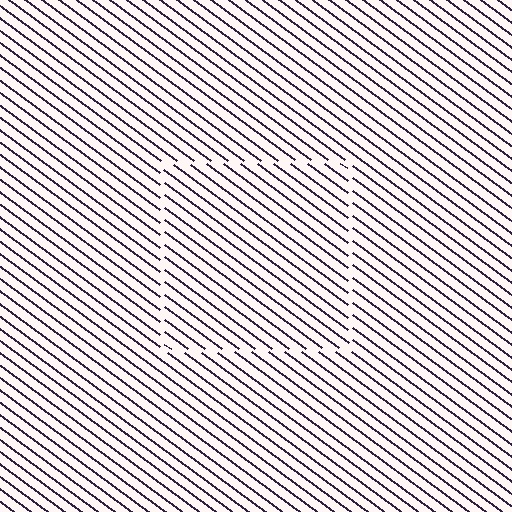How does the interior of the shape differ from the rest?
The interior of the shape contains the same grating, shifted by half a period — the contour is defined by the phase discontinuity where line-ends from the inner and outer gratings abut.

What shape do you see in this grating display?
An illusory square. The interior of the shape contains the same grating, shifted by half a period — the contour is defined by the phase discontinuity where line-ends from the inner and outer gratings abut.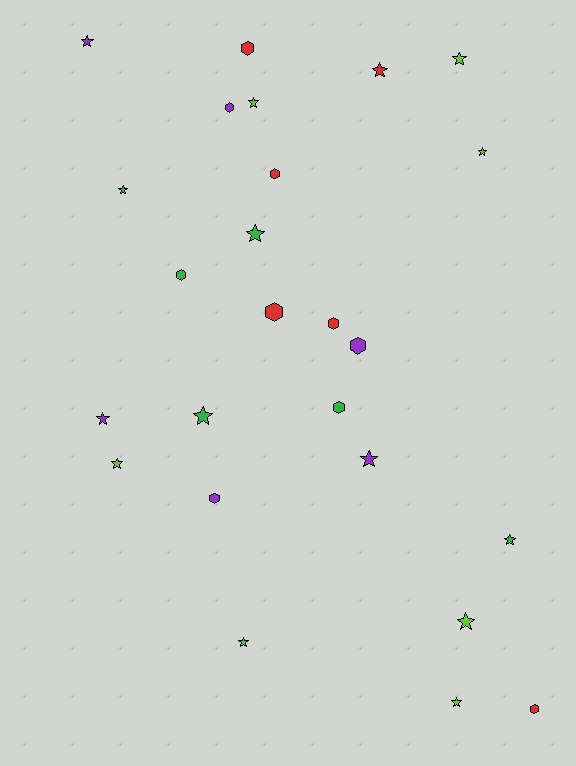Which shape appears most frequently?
Star, with 15 objects.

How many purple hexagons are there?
There are 3 purple hexagons.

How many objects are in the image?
There are 25 objects.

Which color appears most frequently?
Lime, with 7 objects.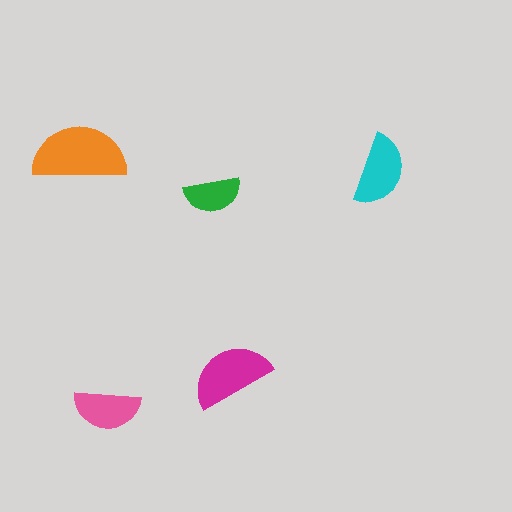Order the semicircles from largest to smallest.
the orange one, the magenta one, the cyan one, the pink one, the green one.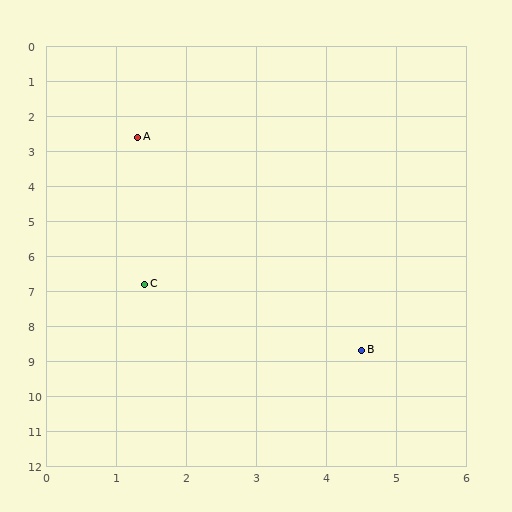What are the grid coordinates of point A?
Point A is at approximately (1.3, 2.6).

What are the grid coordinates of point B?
Point B is at approximately (4.5, 8.7).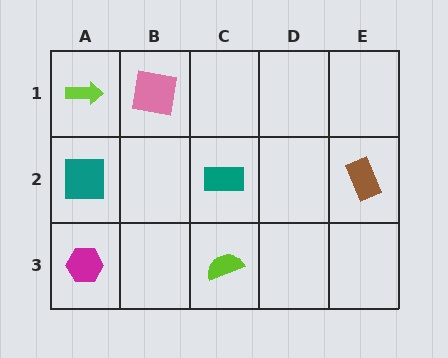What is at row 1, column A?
A lime arrow.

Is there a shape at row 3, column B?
No, that cell is empty.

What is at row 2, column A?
A teal square.